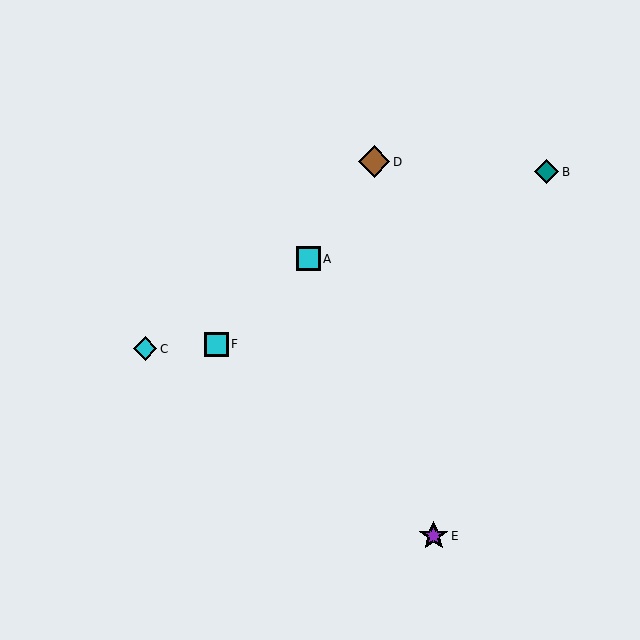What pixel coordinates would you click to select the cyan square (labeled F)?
Click at (216, 344) to select the cyan square F.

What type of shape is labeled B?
Shape B is a teal diamond.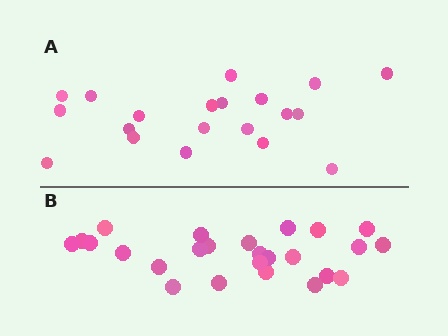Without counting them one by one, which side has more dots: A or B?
Region B (the bottom region) has more dots.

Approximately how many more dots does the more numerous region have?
Region B has about 5 more dots than region A.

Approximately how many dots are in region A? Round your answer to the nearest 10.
About 20 dots.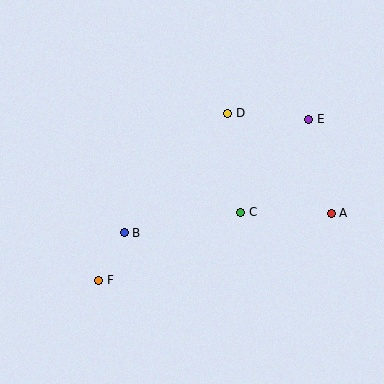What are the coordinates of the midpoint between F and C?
The midpoint between F and C is at (170, 246).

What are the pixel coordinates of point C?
Point C is at (241, 212).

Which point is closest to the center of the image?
Point C at (241, 212) is closest to the center.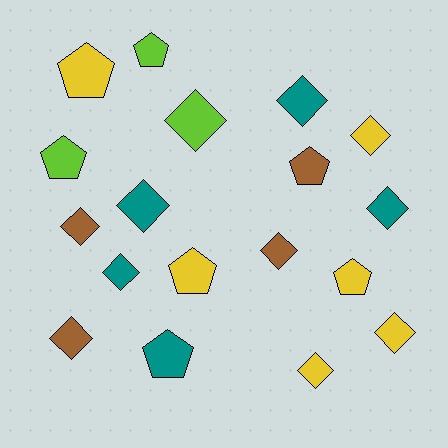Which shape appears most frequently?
Diamond, with 11 objects.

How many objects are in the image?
There are 18 objects.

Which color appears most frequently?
Yellow, with 6 objects.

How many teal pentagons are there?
There is 1 teal pentagon.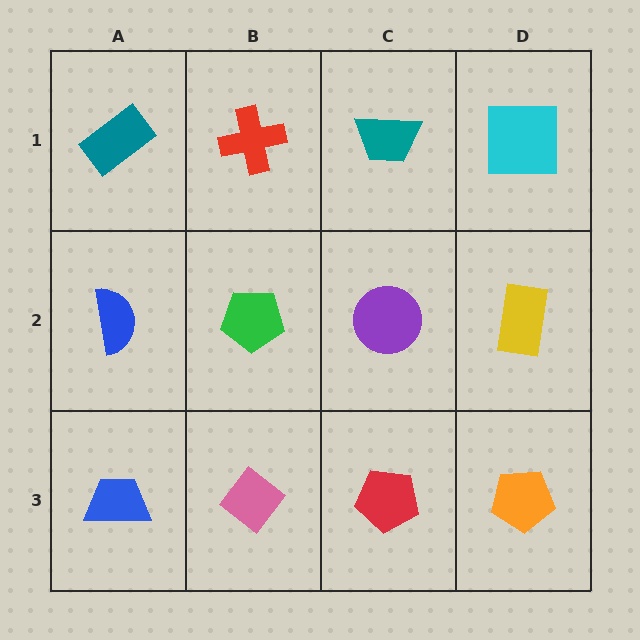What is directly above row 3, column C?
A purple circle.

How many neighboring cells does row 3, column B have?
3.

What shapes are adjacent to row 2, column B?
A red cross (row 1, column B), a pink diamond (row 3, column B), a blue semicircle (row 2, column A), a purple circle (row 2, column C).